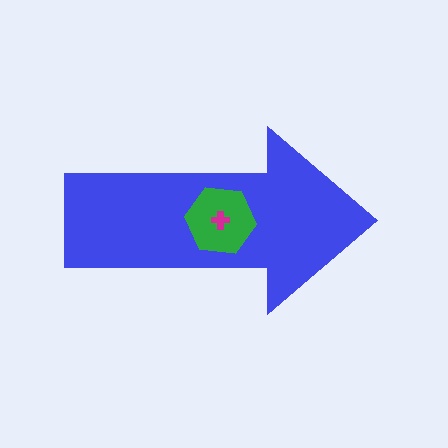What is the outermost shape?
The blue arrow.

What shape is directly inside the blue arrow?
The green hexagon.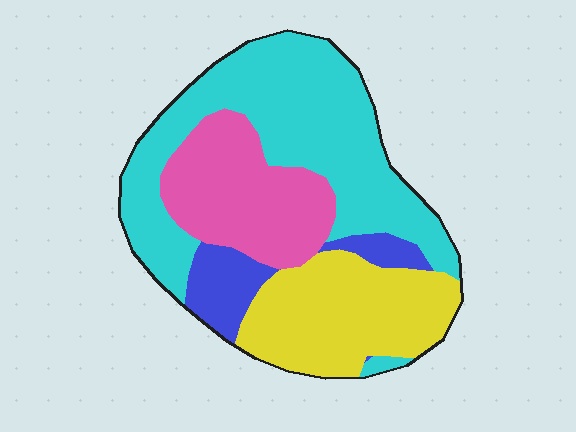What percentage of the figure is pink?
Pink covers around 20% of the figure.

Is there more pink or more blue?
Pink.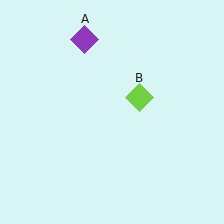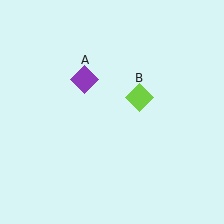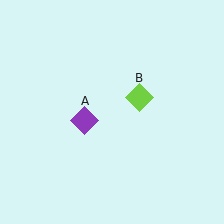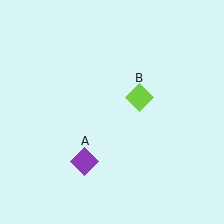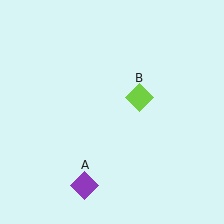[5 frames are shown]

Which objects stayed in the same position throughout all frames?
Lime diamond (object B) remained stationary.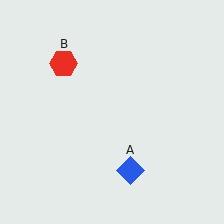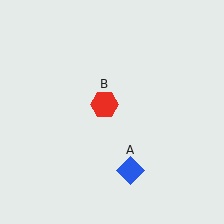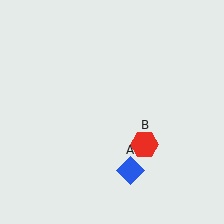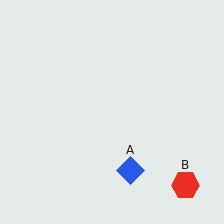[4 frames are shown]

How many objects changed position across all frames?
1 object changed position: red hexagon (object B).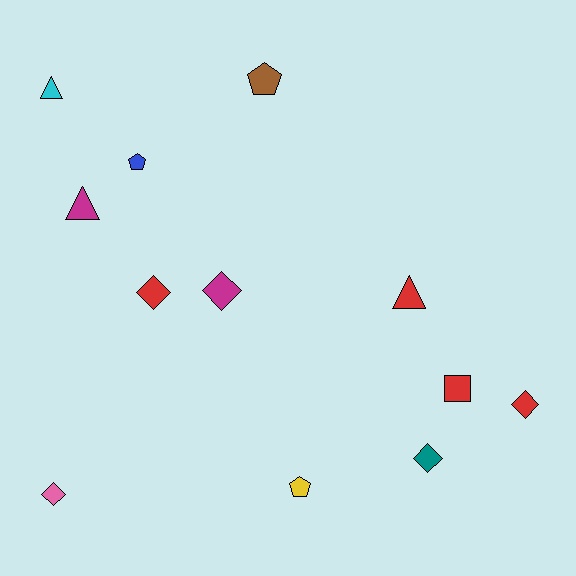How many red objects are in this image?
There are 4 red objects.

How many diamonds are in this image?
There are 5 diamonds.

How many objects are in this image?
There are 12 objects.